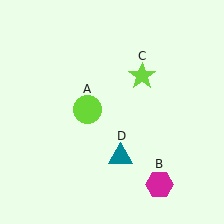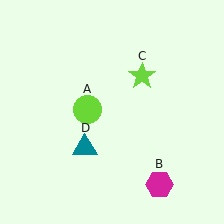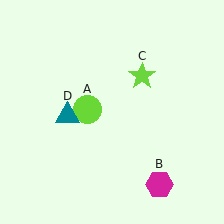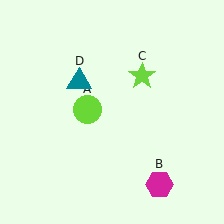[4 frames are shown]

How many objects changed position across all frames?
1 object changed position: teal triangle (object D).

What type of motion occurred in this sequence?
The teal triangle (object D) rotated clockwise around the center of the scene.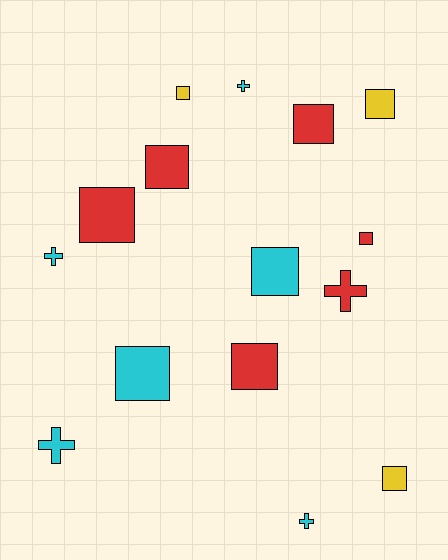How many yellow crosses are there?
There are no yellow crosses.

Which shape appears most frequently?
Square, with 10 objects.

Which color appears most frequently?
Cyan, with 6 objects.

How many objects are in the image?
There are 15 objects.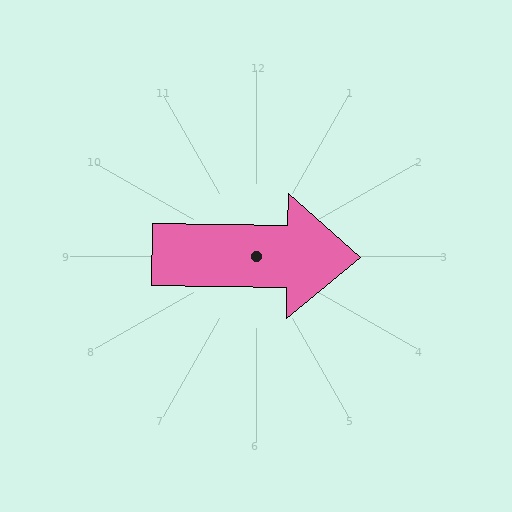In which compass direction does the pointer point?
East.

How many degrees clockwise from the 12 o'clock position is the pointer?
Approximately 91 degrees.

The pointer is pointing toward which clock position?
Roughly 3 o'clock.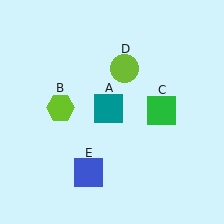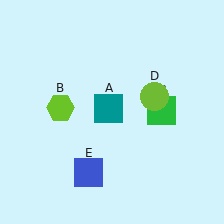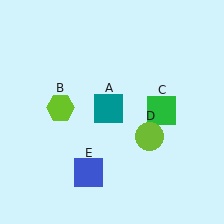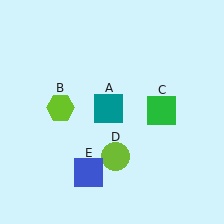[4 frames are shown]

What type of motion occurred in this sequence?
The lime circle (object D) rotated clockwise around the center of the scene.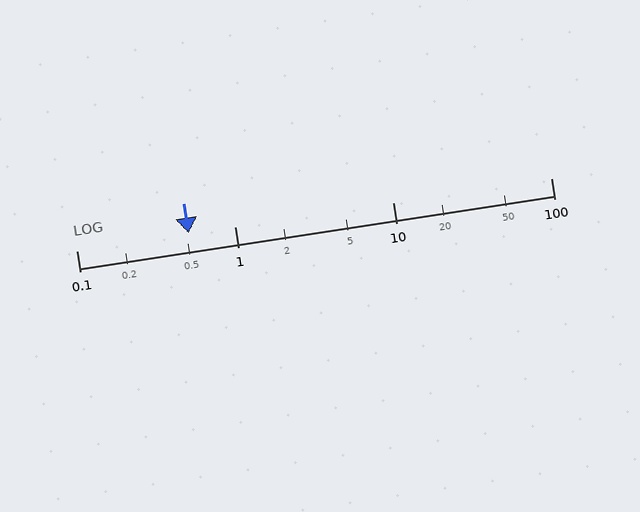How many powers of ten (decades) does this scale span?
The scale spans 3 decades, from 0.1 to 100.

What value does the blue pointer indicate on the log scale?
The pointer indicates approximately 0.51.